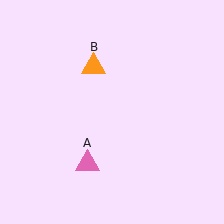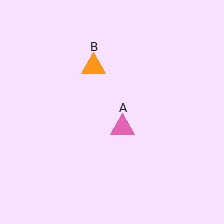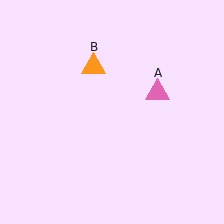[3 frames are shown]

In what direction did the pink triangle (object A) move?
The pink triangle (object A) moved up and to the right.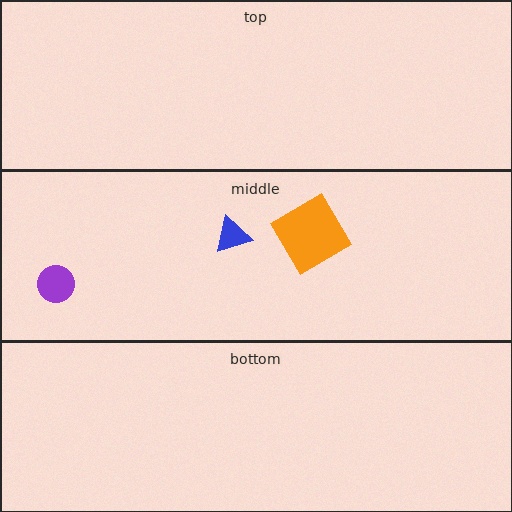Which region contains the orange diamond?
The middle region.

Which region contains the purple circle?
The middle region.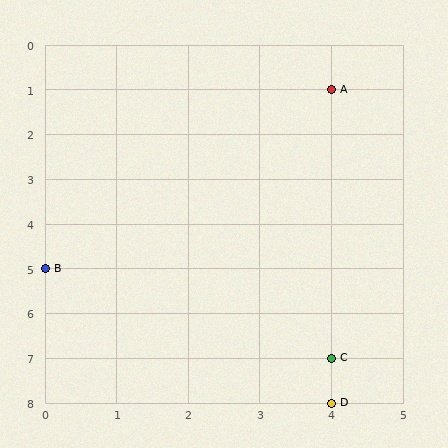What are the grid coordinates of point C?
Point C is at grid coordinates (4, 7).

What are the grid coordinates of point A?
Point A is at grid coordinates (4, 1).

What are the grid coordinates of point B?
Point B is at grid coordinates (0, 5).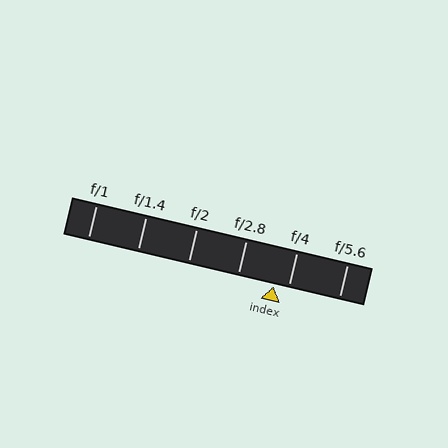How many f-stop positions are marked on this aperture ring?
There are 6 f-stop positions marked.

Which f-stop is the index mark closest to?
The index mark is closest to f/4.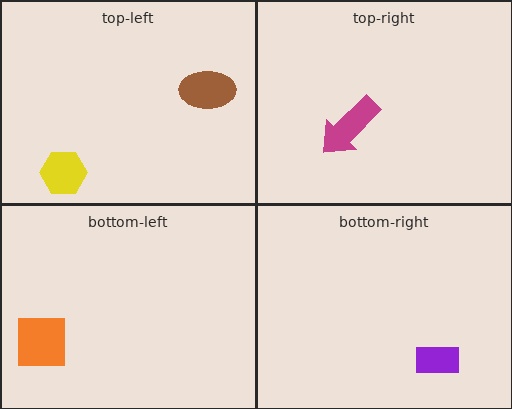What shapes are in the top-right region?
The magenta arrow.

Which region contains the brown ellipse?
The top-left region.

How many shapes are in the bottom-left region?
1.